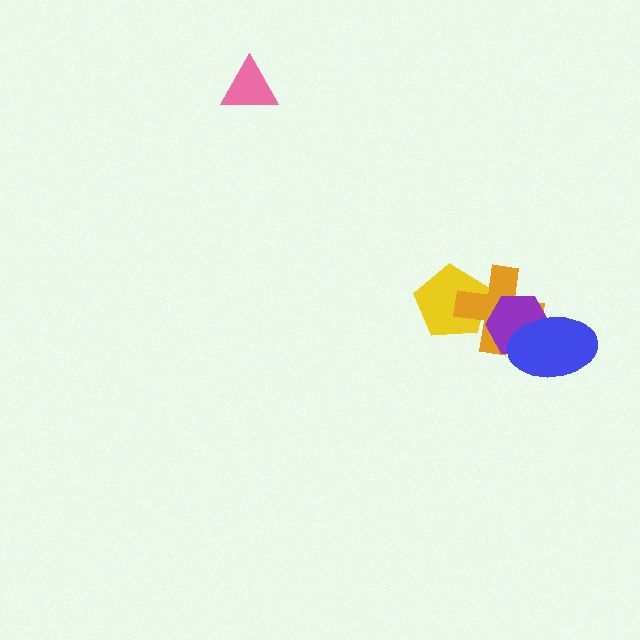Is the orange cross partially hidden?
Yes, it is partially covered by another shape.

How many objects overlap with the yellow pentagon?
1 object overlaps with the yellow pentagon.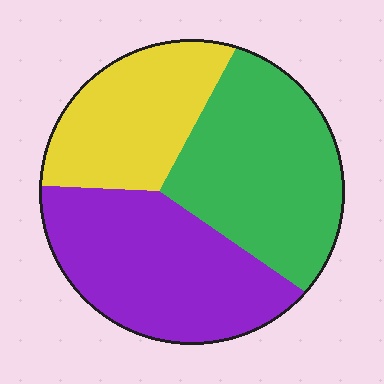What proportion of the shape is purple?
Purple covers 37% of the shape.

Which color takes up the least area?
Yellow, at roughly 25%.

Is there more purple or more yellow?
Purple.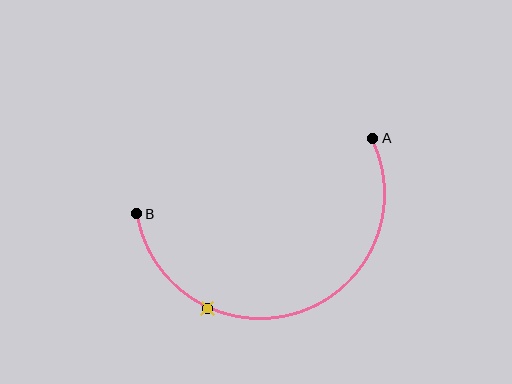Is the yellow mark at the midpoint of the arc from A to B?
No. The yellow mark lies on the arc but is closer to endpoint B. The arc midpoint would be at the point on the curve equidistant along the arc from both A and B.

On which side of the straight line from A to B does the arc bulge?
The arc bulges below the straight line connecting A and B.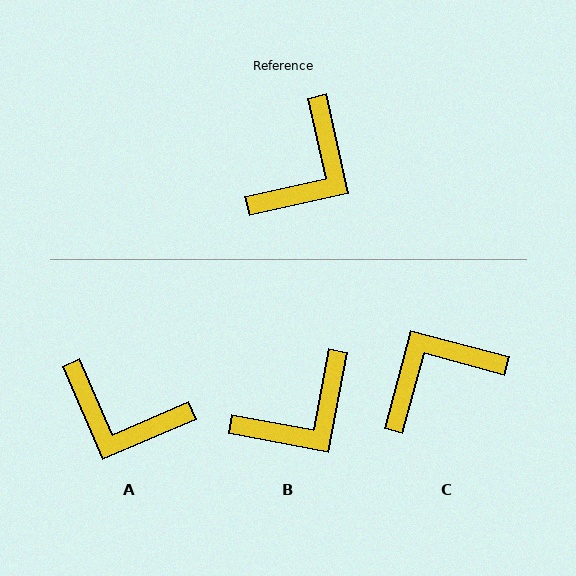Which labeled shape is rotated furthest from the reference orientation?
C, about 153 degrees away.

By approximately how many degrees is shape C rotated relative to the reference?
Approximately 153 degrees counter-clockwise.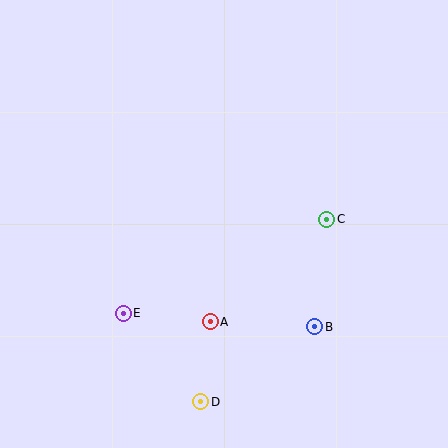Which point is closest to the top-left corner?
Point E is closest to the top-left corner.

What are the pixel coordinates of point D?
Point D is at (201, 402).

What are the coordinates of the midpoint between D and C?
The midpoint between D and C is at (264, 311).